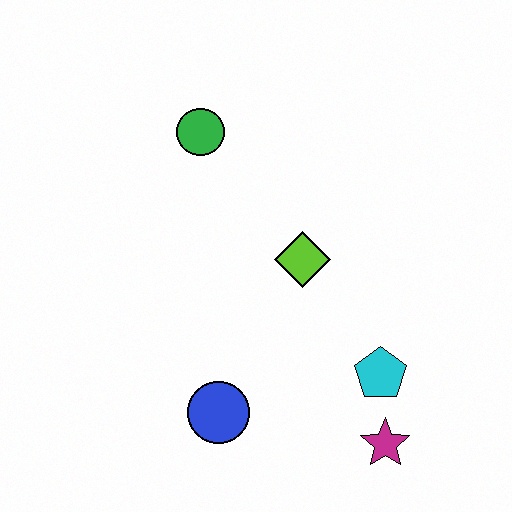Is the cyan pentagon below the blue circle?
No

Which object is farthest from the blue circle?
The green circle is farthest from the blue circle.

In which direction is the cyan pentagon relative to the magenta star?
The cyan pentagon is above the magenta star.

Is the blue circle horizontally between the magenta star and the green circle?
Yes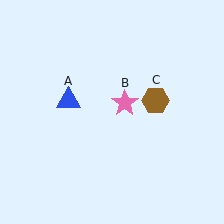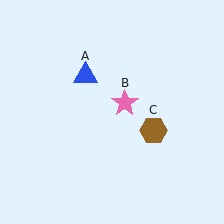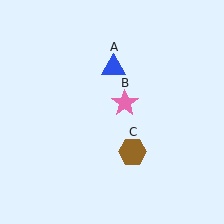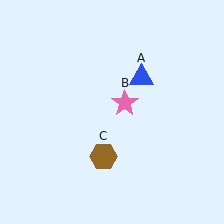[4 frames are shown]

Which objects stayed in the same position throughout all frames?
Pink star (object B) remained stationary.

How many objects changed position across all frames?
2 objects changed position: blue triangle (object A), brown hexagon (object C).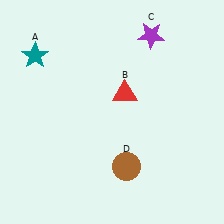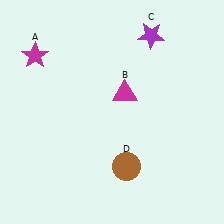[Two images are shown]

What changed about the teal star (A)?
In Image 1, A is teal. In Image 2, it changed to magenta.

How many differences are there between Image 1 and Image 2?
There are 2 differences between the two images.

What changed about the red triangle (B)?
In Image 1, B is red. In Image 2, it changed to magenta.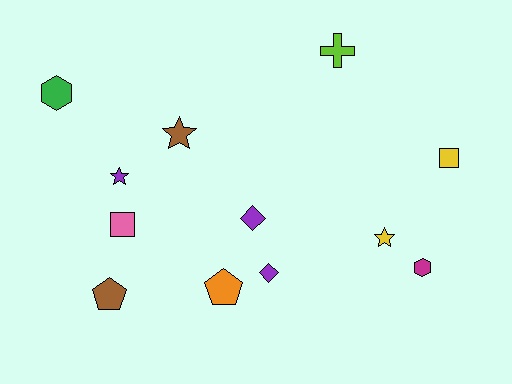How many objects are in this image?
There are 12 objects.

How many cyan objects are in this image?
There are no cyan objects.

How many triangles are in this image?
There are no triangles.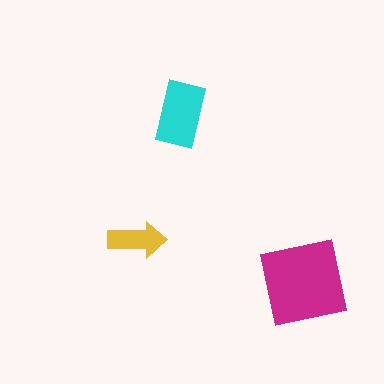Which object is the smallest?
The yellow arrow.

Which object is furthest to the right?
The magenta square is rightmost.